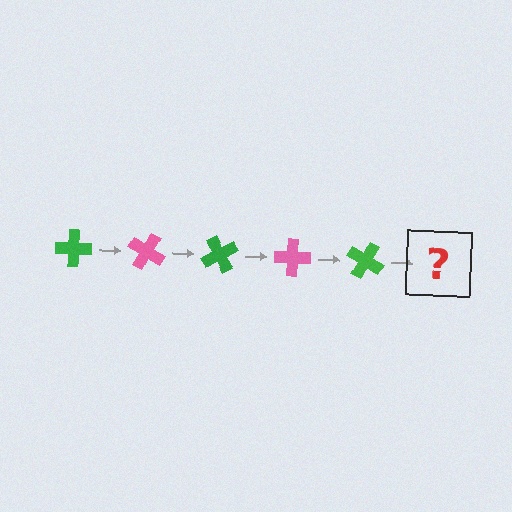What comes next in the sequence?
The next element should be a pink cross, rotated 150 degrees from the start.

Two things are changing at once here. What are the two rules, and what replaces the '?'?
The two rules are that it rotates 30 degrees each step and the color cycles through green and pink. The '?' should be a pink cross, rotated 150 degrees from the start.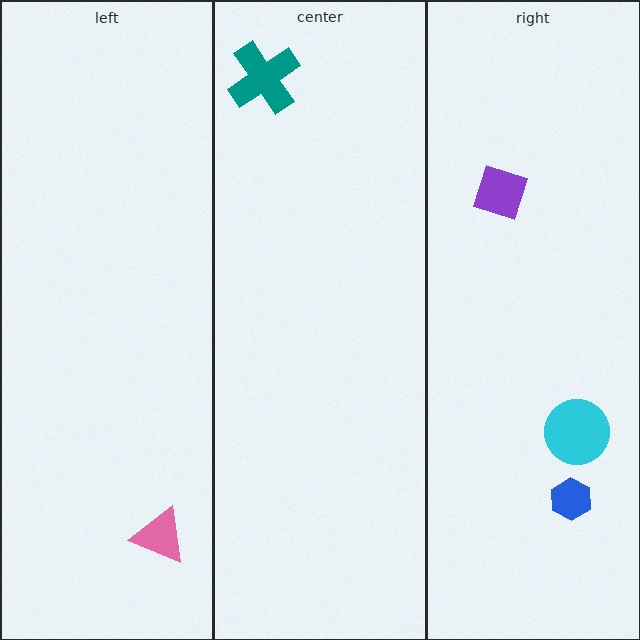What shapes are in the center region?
The teal cross.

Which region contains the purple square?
The right region.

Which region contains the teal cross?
The center region.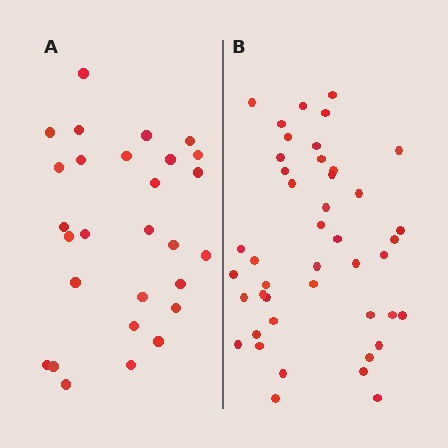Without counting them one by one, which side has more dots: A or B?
Region B (the right region) has more dots.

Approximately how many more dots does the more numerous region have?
Region B has approximately 15 more dots than region A.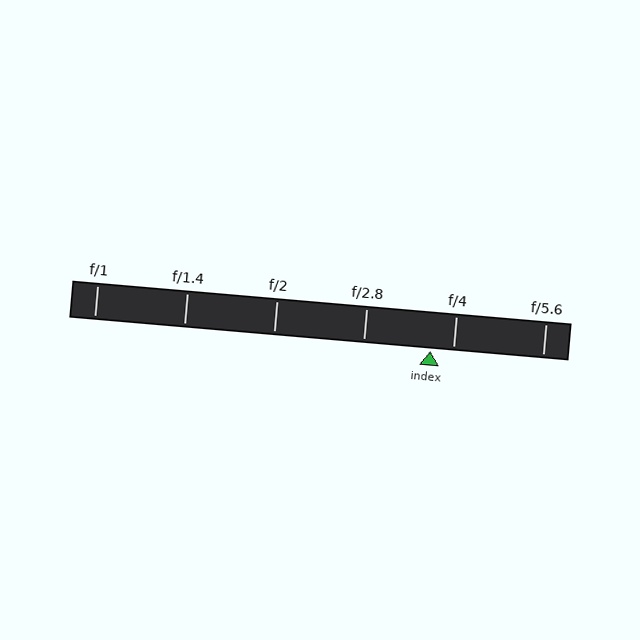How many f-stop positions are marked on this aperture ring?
There are 6 f-stop positions marked.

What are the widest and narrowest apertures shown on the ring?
The widest aperture shown is f/1 and the narrowest is f/5.6.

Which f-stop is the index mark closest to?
The index mark is closest to f/4.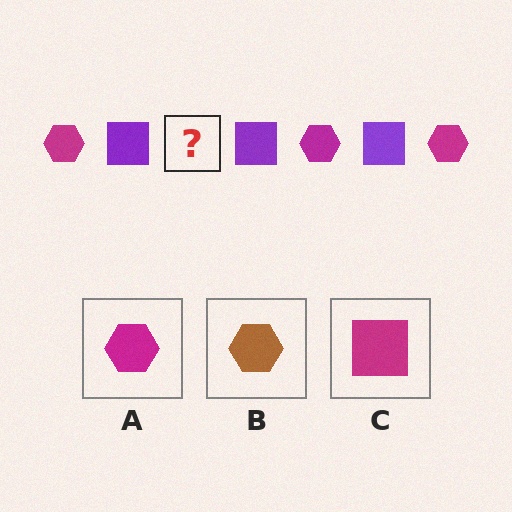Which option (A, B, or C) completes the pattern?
A.